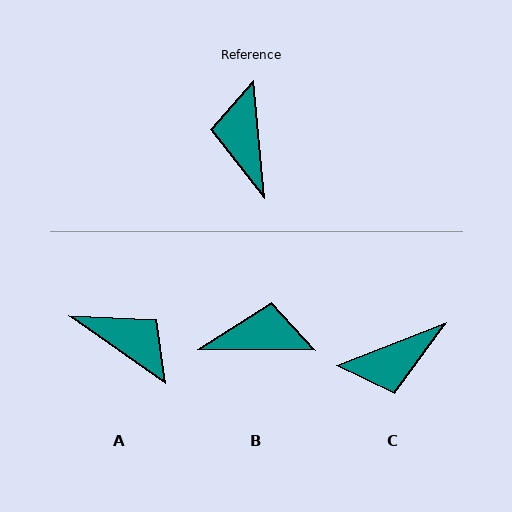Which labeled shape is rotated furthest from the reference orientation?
A, about 130 degrees away.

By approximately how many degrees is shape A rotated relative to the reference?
Approximately 130 degrees clockwise.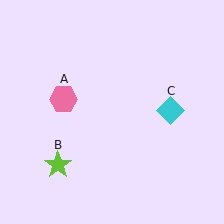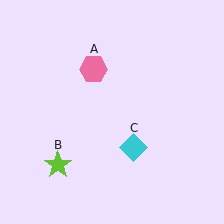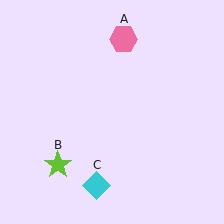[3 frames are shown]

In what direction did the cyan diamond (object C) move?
The cyan diamond (object C) moved down and to the left.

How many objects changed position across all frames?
2 objects changed position: pink hexagon (object A), cyan diamond (object C).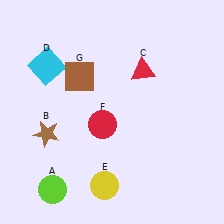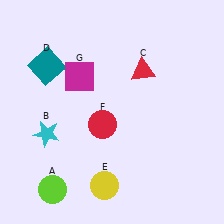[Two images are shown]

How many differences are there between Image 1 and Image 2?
There are 3 differences between the two images.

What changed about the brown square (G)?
In Image 1, G is brown. In Image 2, it changed to magenta.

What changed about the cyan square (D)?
In Image 1, D is cyan. In Image 2, it changed to teal.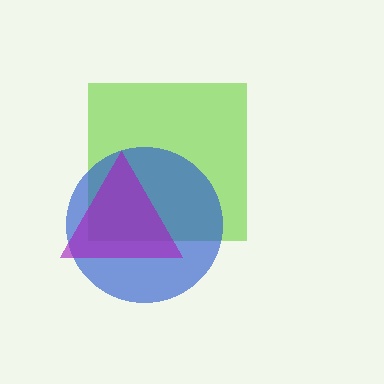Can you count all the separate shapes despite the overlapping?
Yes, there are 3 separate shapes.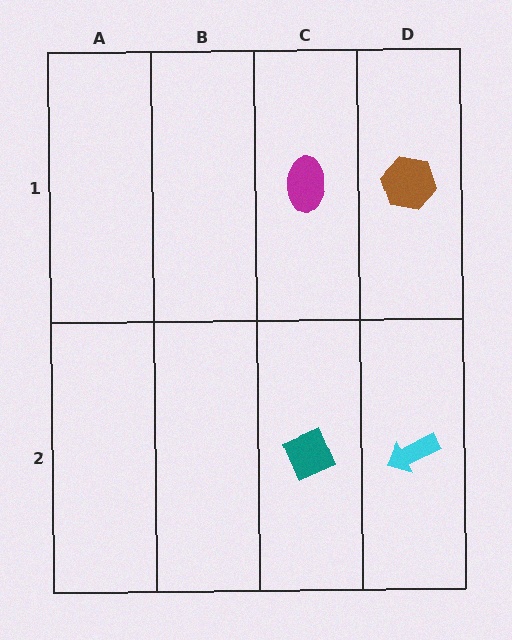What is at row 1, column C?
A magenta ellipse.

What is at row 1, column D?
A brown hexagon.